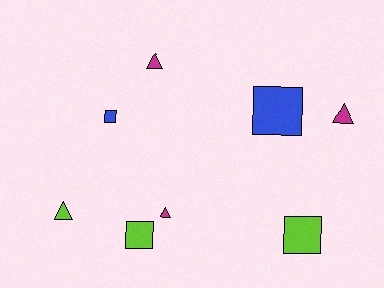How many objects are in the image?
There are 8 objects.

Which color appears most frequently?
Lime, with 3 objects.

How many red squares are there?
There are no red squares.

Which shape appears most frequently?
Triangle, with 4 objects.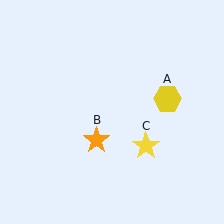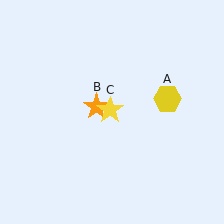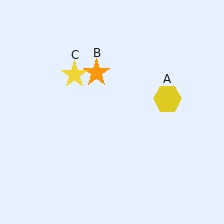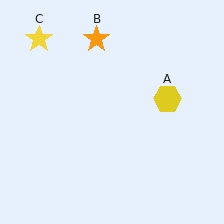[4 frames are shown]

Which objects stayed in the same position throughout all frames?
Yellow hexagon (object A) remained stationary.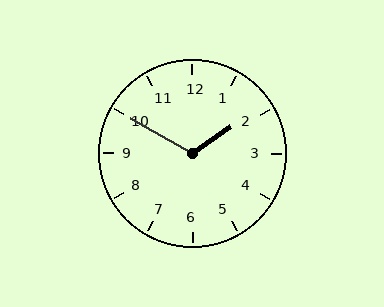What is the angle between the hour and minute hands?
Approximately 115 degrees.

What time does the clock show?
1:50.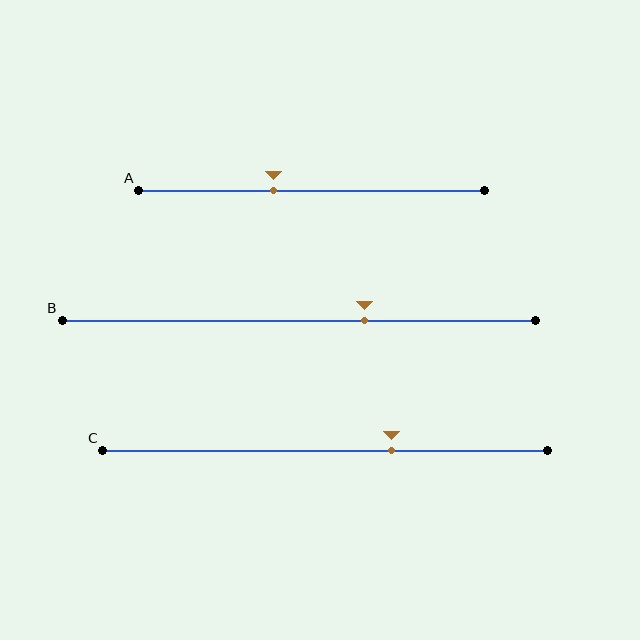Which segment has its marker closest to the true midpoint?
Segment A has its marker closest to the true midpoint.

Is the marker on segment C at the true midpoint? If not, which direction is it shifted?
No, the marker on segment C is shifted to the right by about 15% of the segment length.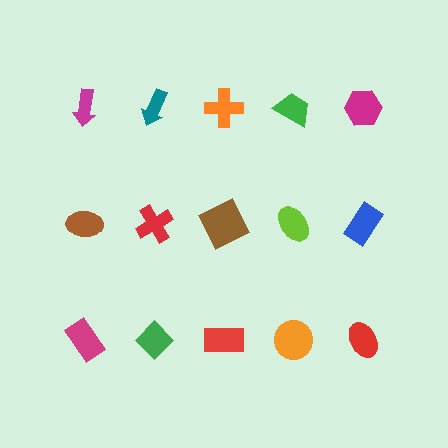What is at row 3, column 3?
A red rectangle.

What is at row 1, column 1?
A magenta arrow.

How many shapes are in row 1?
5 shapes.